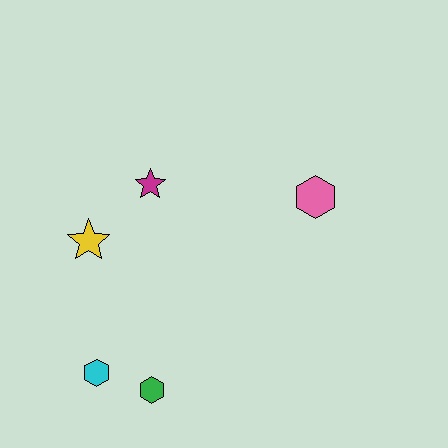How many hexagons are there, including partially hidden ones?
There are 3 hexagons.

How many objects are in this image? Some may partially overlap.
There are 5 objects.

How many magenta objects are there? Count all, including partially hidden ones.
There is 1 magenta object.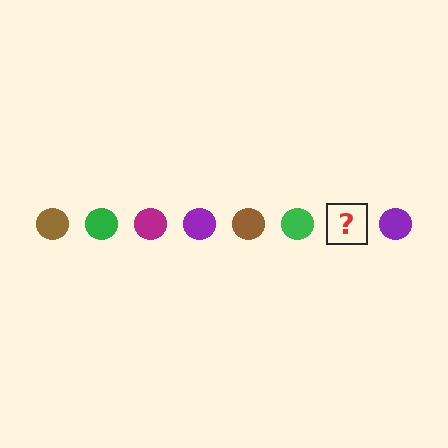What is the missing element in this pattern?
The missing element is a magenta circle.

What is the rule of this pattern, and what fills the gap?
The rule is that the pattern cycles through brown, green, magenta, purple circles. The gap should be filled with a magenta circle.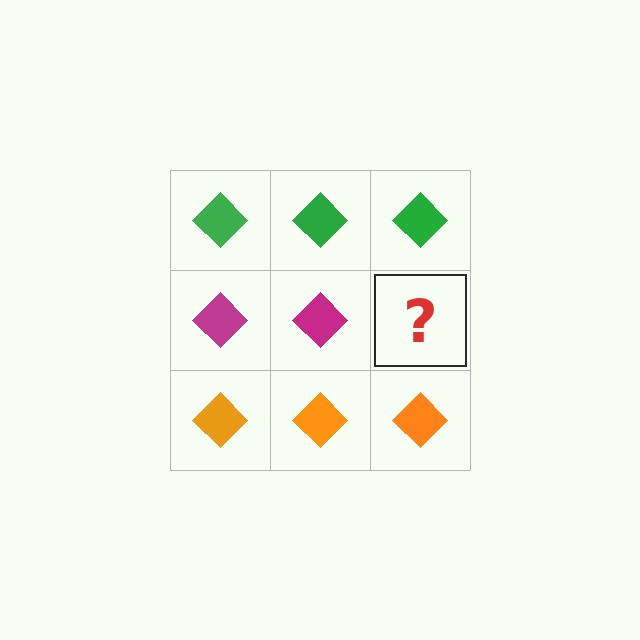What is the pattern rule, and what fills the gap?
The rule is that each row has a consistent color. The gap should be filled with a magenta diamond.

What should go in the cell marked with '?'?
The missing cell should contain a magenta diamond.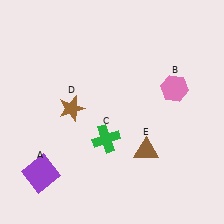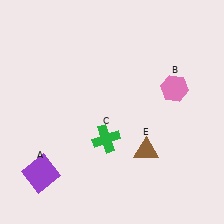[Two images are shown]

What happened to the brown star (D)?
The brown star (D) was removed in Image 2. It was in the top-left area of Image 1.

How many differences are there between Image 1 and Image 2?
There is 1 difference between the two images.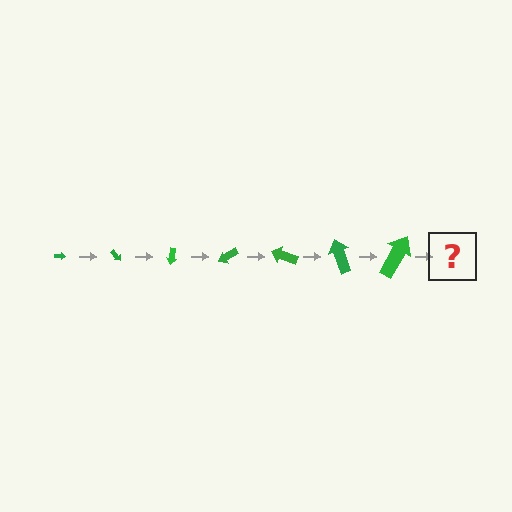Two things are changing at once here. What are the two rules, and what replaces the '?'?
The two rules are that the arrow grows larger each step and it rotates 50 degrees each step. The '?' should be an arrow, larger than the previous one and rotated 350 degrees from the start.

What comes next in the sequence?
The next element should be an arrow, larger than the previous one and rotated 350 degrees from the start.